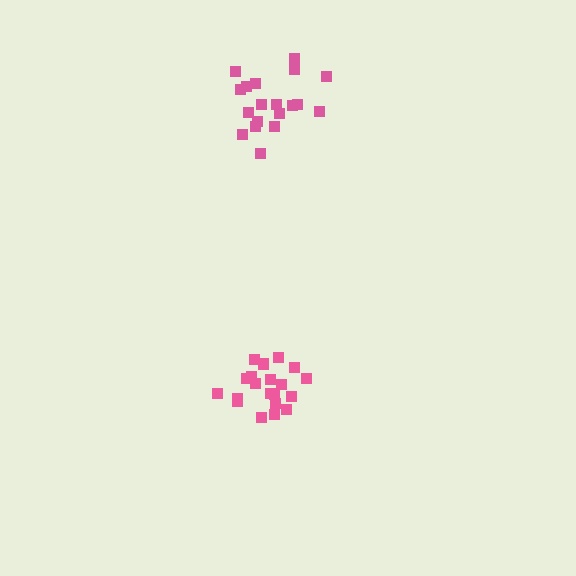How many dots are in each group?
Group 1: 20 dots, Group 2: 20 dots (40 total).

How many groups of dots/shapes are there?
There are 2 groups.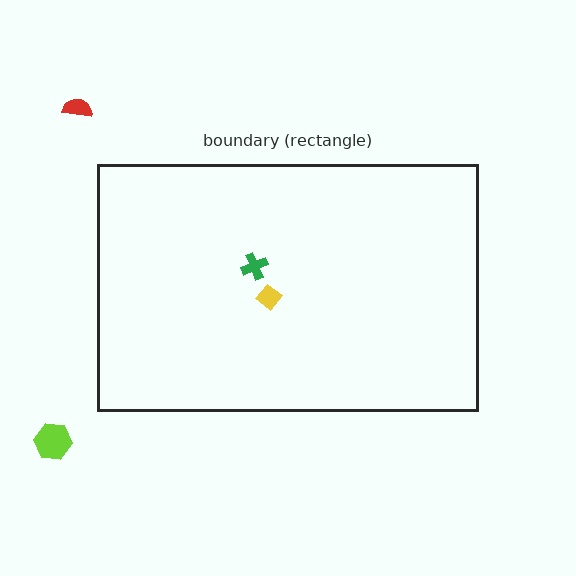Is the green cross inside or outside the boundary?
Inside.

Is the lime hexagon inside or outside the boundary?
Outside.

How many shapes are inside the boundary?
2 inside, 2 outside.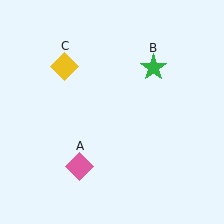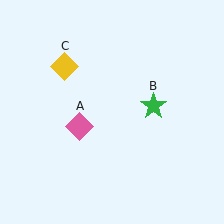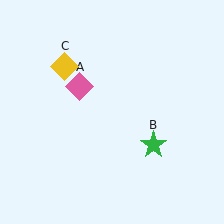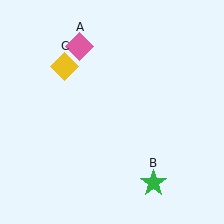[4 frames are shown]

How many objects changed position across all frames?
2 objects changed position: pink diamond (object A), green star (object B).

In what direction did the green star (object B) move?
The green star (object B) moved down.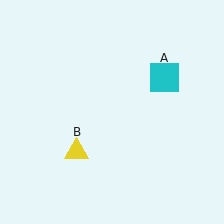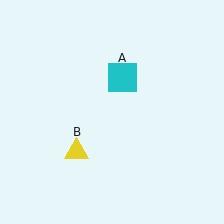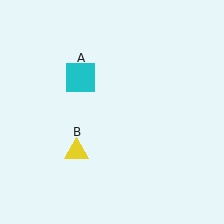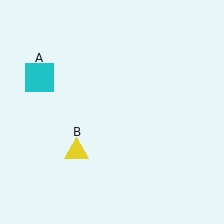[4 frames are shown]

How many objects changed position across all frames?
1 object changed position: cyan square (object A).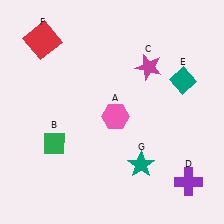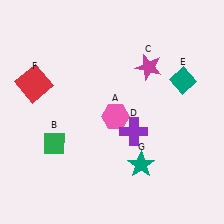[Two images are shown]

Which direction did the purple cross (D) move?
The purple cross (D) moved left.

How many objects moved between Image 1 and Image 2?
2 objects moved between the two images.